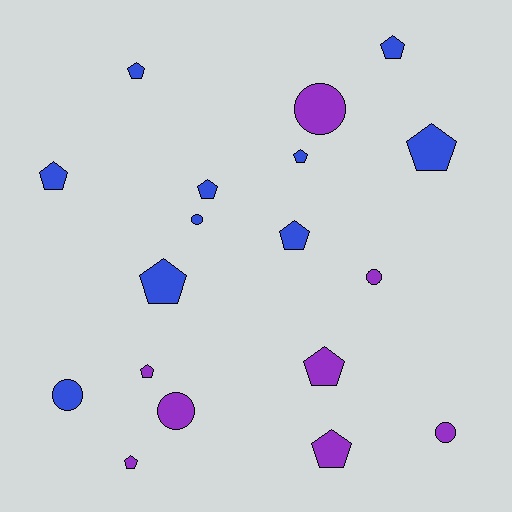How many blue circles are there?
There are 2 blue circles.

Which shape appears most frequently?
Pentagon, with 12 objects.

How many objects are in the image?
There are 18 objects.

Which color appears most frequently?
Blue, with 10 objects.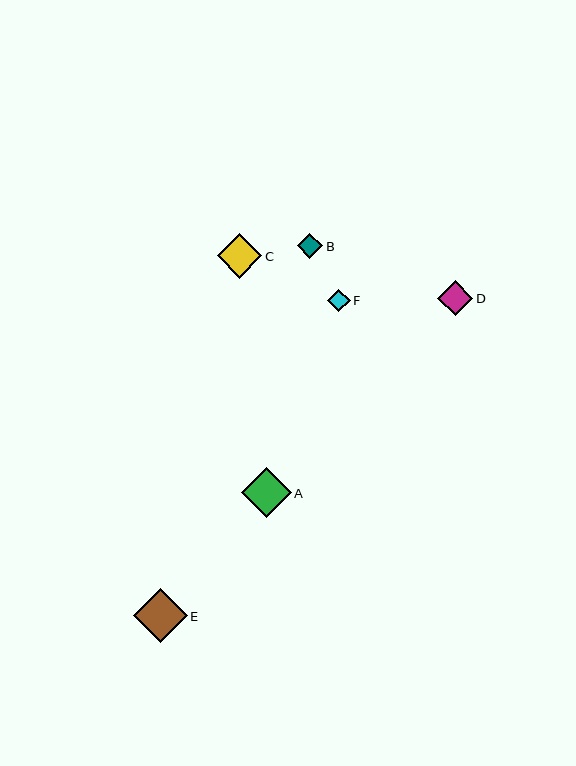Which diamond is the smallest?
Diamond F is the smallest with a size of approximately 22 pixels.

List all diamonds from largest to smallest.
From largest to smallest: E, A, C, D, B, F.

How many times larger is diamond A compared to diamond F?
Diamond A is approximately 2.2 times the size of diamond F.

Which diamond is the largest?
Diamond E is the largest with a size of approximately 54 pixels.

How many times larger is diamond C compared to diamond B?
Diamond C is approximately 1.7 times the size of diamond B.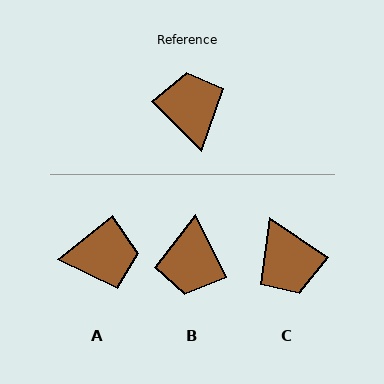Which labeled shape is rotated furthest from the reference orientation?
C, about 169 degrees away.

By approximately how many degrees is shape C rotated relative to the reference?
Approximately 169 degrees clockwise.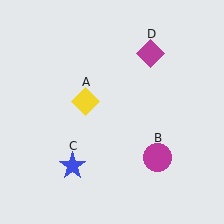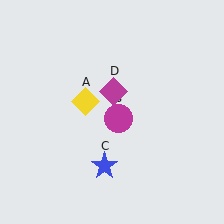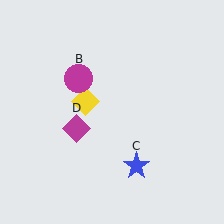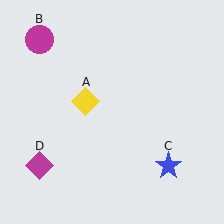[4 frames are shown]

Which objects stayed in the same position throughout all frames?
Yellow diamond (object A) remained stationary.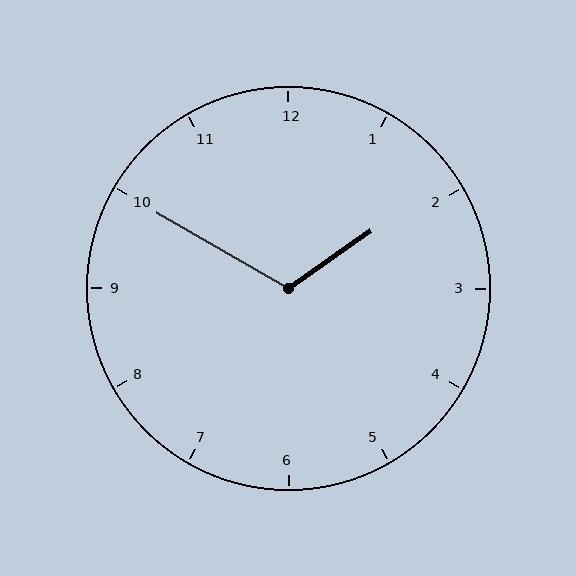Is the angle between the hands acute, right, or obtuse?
It is obtuse.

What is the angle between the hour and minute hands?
Approximately 115 degrees.